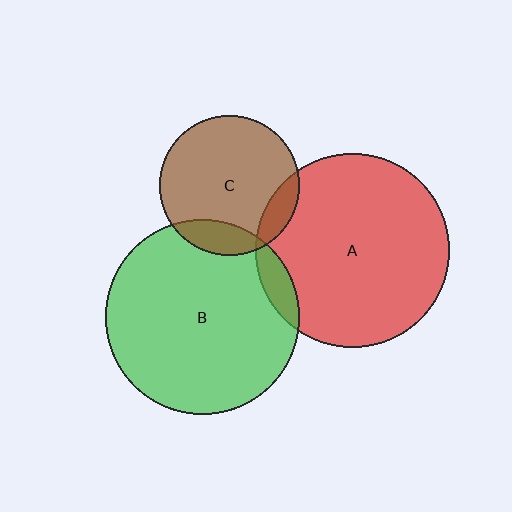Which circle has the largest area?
Circle B (green).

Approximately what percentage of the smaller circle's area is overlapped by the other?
Approximately 5%.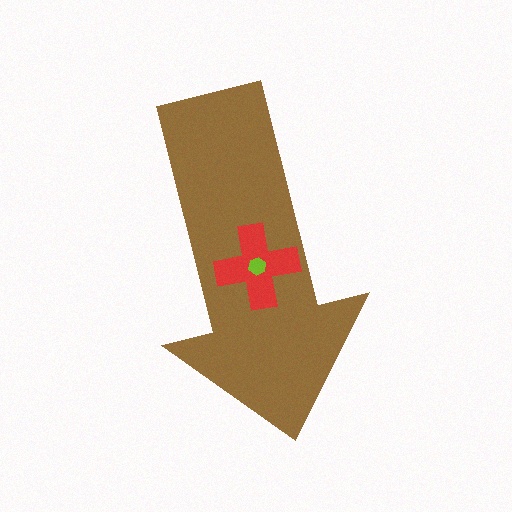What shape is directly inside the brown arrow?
The red cross.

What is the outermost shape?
The brown arrow.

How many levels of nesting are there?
3.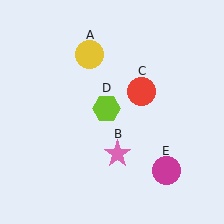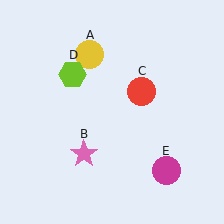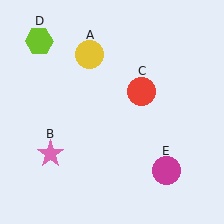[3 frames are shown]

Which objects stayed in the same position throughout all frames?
Yellow circle (object A) and red circle (object C) and magenta circle (object E) remained stationary.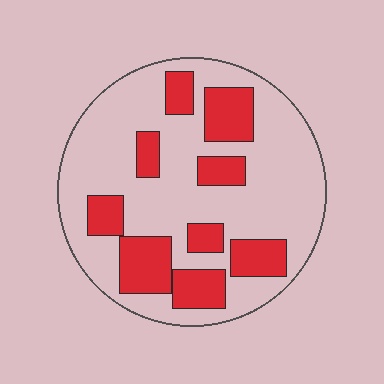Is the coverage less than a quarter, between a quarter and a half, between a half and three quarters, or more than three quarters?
Between a quarter and a half.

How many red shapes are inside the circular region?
9.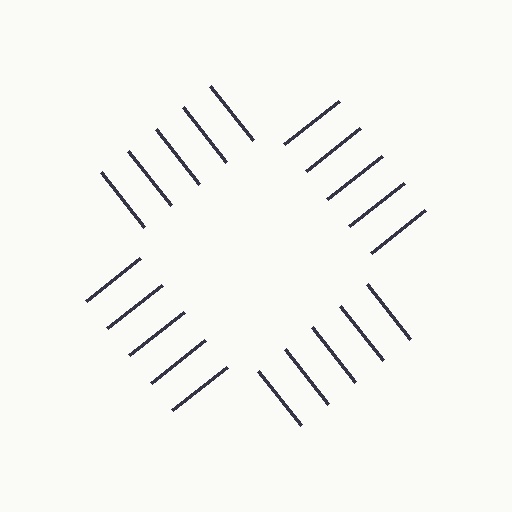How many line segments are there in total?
20 — 5 along each of the 4 edges.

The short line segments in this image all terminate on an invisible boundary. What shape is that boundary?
An illusory square — the line segments terminate on its edges but no continuous stroke is drawn.